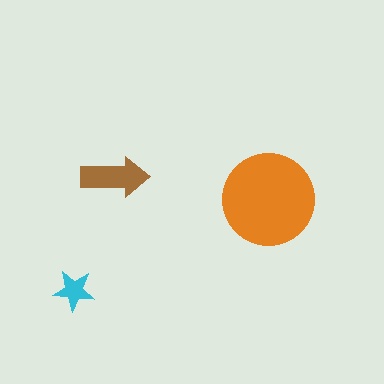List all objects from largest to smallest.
The orange circle, the brown arrow, the cyan star.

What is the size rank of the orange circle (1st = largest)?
1st.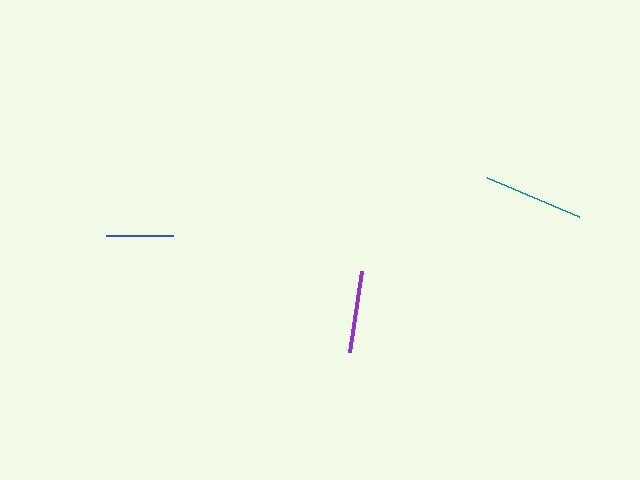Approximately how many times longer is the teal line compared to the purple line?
The teal line is approximately 1.2 times the length of the purple line.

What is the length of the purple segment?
The purple segment is approximately 82 pixels long.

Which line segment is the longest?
The teal line is the longest at approximately 100 pixels.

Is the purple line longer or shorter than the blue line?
The purple line is longer than the blue line.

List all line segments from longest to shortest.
From longest to shortest: teal, purple, blue.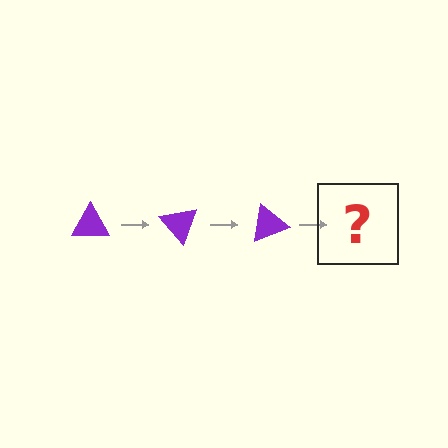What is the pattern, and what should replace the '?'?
The pattern is that the triangle rotates 50 degrees each step. The '?' should be a purple triangle rotated 150 degrees.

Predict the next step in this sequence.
The next step is a purple triangle rotated 150 degrees.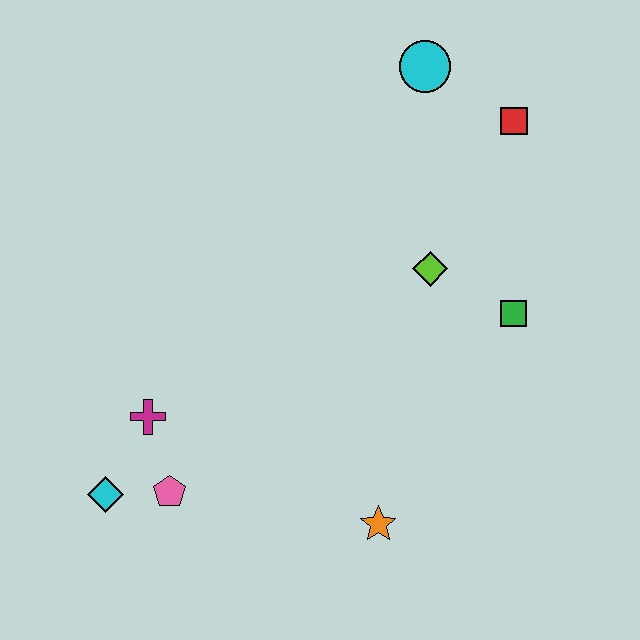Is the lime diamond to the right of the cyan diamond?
Yes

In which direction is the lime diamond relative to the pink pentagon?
The lime diamond is to the right of the pink pentagon.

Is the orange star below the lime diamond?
Yes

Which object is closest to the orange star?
The pink pentagon is closest to the orange star.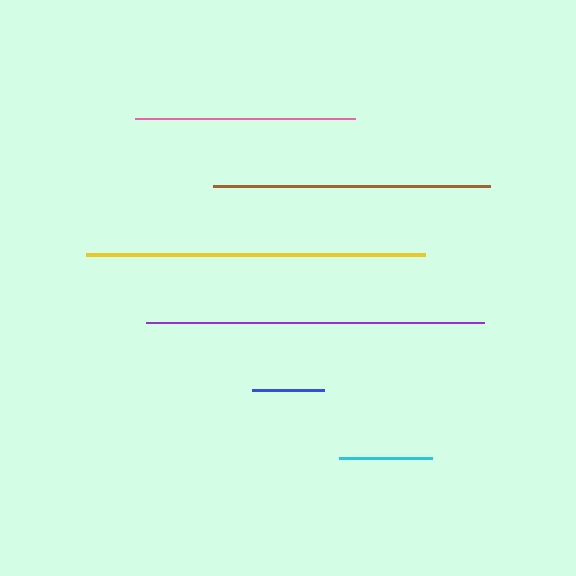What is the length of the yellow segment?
The yellow segment is approximately 338 pixels long.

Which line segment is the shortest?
The blue line is the shortest at approximately 72 pixels.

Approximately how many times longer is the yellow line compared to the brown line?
The yellow line is approximately 1.2 times the length of the brown line.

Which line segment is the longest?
The purple line is the longest at approximately 339 pixels.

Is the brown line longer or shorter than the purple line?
The purple line is longer than the brown line.